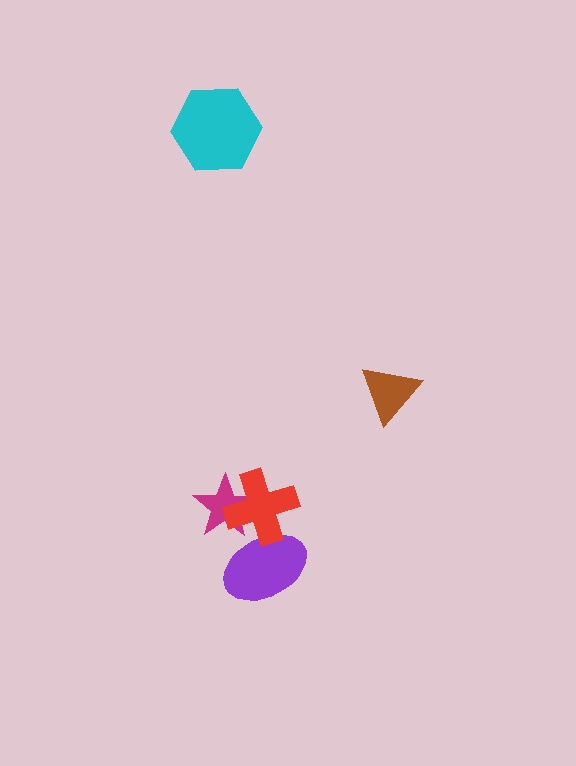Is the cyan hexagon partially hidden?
No, no other shape covers it.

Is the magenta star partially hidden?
Yes, it is partially covered by another shape.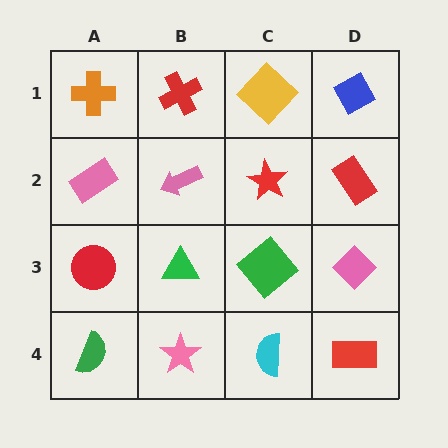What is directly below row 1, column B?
A pink arrow.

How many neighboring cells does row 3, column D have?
3.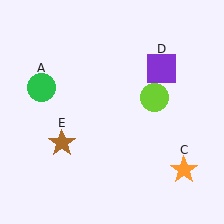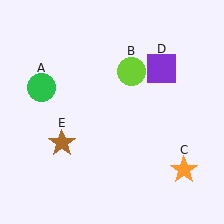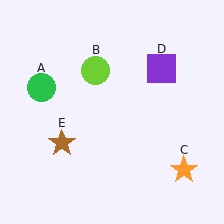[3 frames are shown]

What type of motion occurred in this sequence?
The lime circle (object B) rotated counterclockwise around the center of the scene.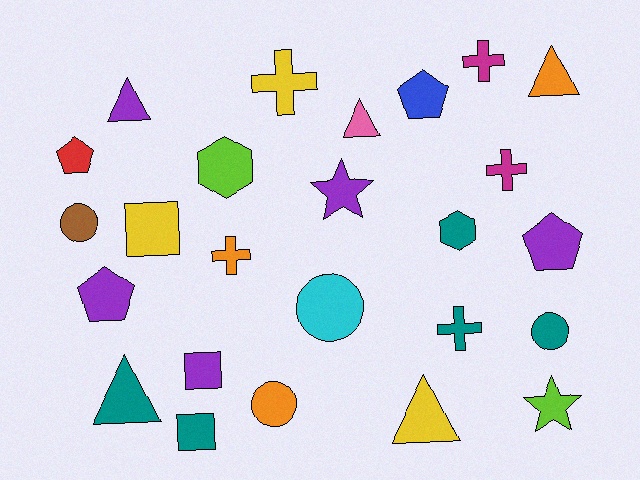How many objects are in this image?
There are 25 objects.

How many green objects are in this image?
There are no green objects.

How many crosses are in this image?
There are 5 crosses.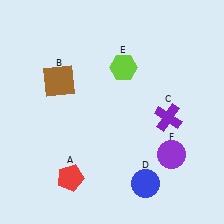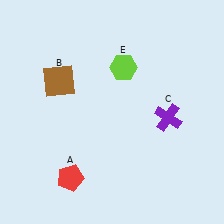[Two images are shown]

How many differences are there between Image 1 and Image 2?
There are 2 differences between the two images.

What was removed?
The purple circle (F), the blue circle (D) were removed in Image 2.